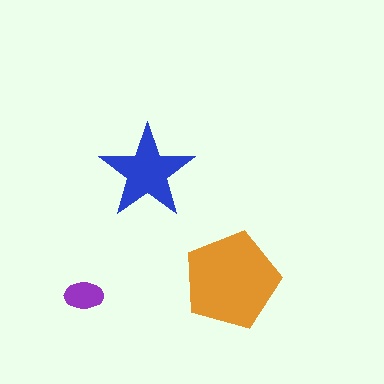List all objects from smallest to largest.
The purple ellipse, the blue star, the orange pentagon.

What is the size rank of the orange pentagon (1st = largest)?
1st.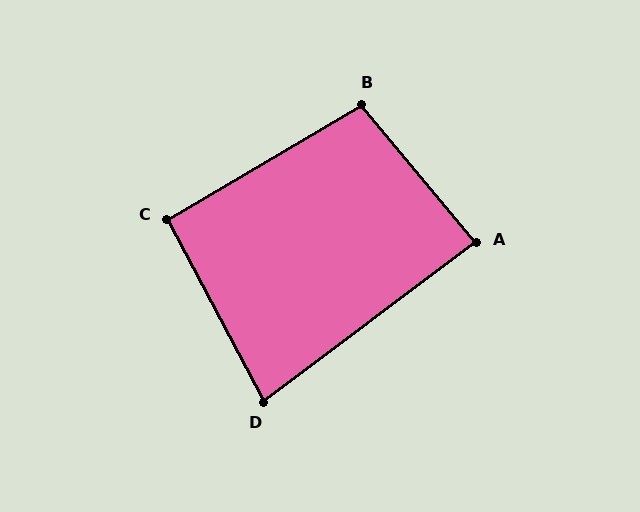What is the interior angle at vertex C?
Approximately 93 degrees (approximately right).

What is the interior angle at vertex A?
Approximately 87 degrees (approximately right).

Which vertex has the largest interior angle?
B, at approximately 99 degrees.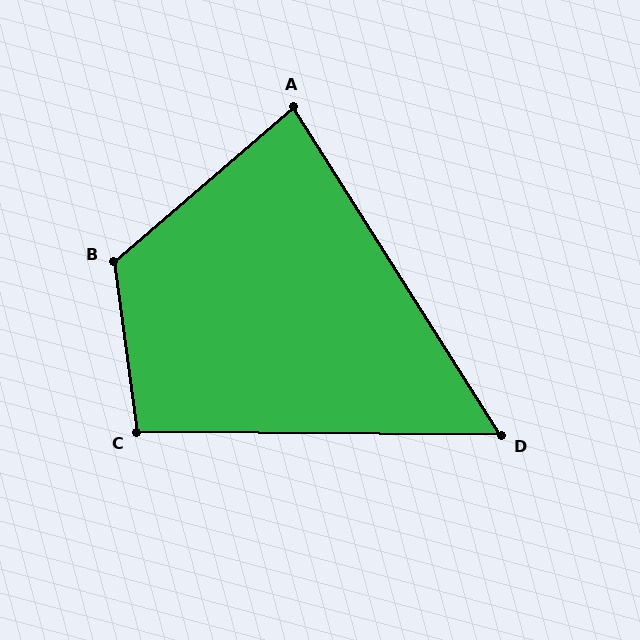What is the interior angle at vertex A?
Approximately 82 degrees (acute).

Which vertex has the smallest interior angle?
D, at approximately 57 degrees.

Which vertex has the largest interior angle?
B, at approximately 123 degrees.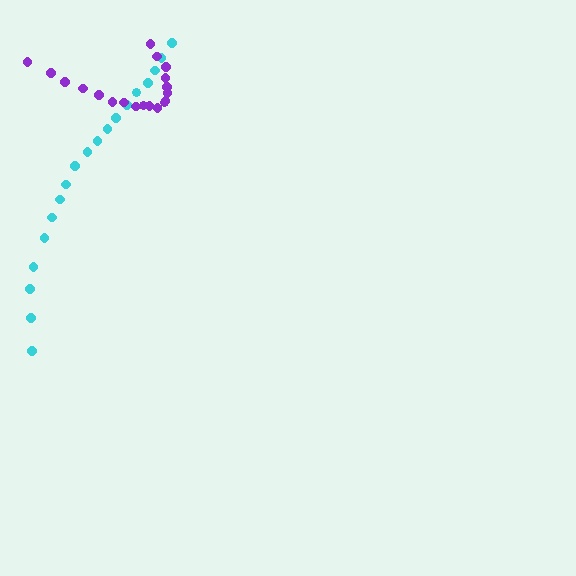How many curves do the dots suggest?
There are 2 distinct paths.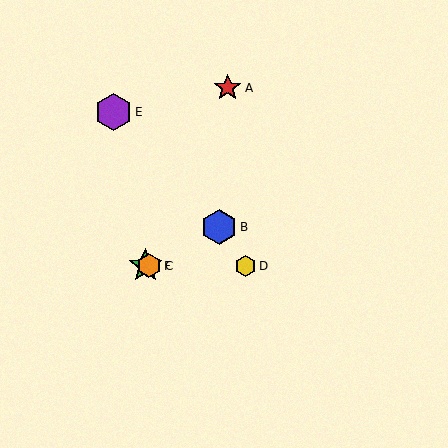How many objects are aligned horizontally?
3 objects (C, D, F) are aligned horizontally.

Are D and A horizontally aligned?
No, D is at y≈266 and A is at y≈88.